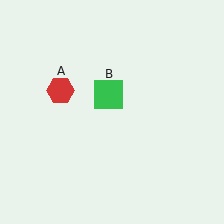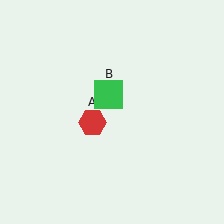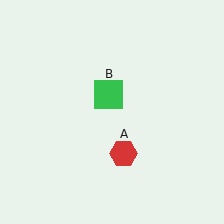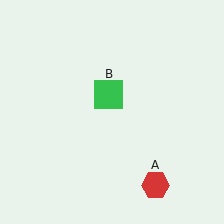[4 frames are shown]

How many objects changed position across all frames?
1 object changed position: red hexagon (object A).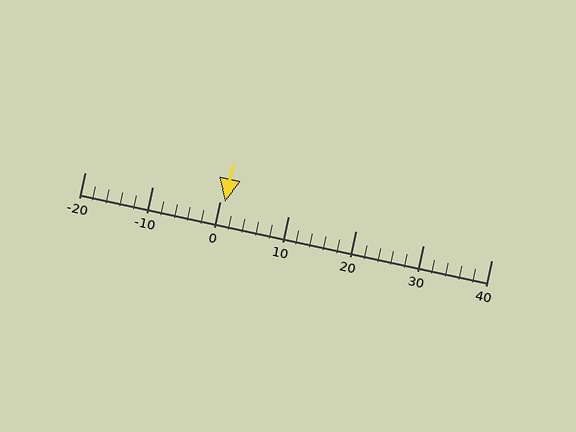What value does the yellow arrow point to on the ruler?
The yellow arrow points to approximately 1.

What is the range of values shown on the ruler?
The ruler shows values from -20 to 40.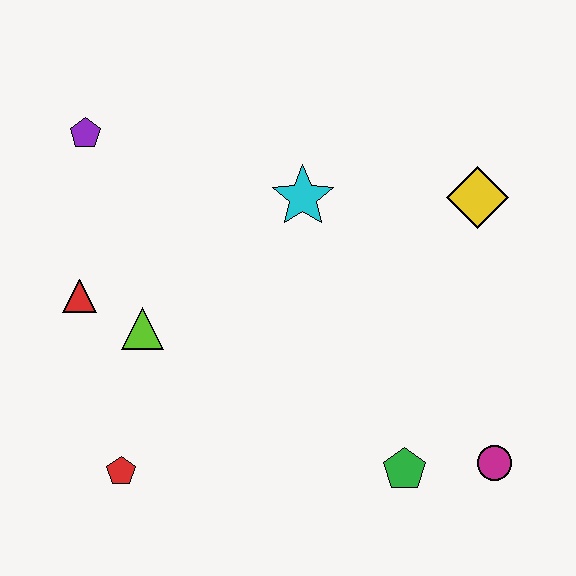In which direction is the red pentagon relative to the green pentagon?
The red pentagon is to the left of the green pentagon.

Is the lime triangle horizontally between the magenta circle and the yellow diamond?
No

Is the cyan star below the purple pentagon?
Yes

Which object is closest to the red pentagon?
The lime triangle is closest to the red pentagon.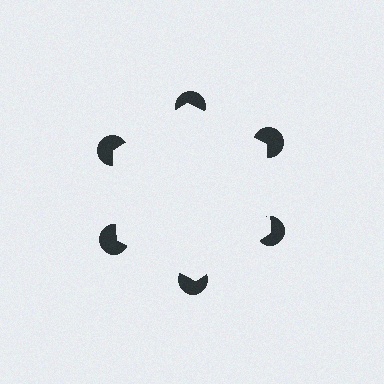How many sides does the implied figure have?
6 sides.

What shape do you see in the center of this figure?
An illusory hexagon — its edges are inferred from the aligned wedge cuts in the pac-man discs, not physically drawn.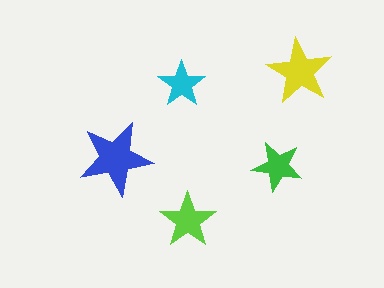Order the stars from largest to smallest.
the blue one, the yellow one, the lime one, the green one, the cyan one.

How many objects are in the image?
There are 5 objects in the image.